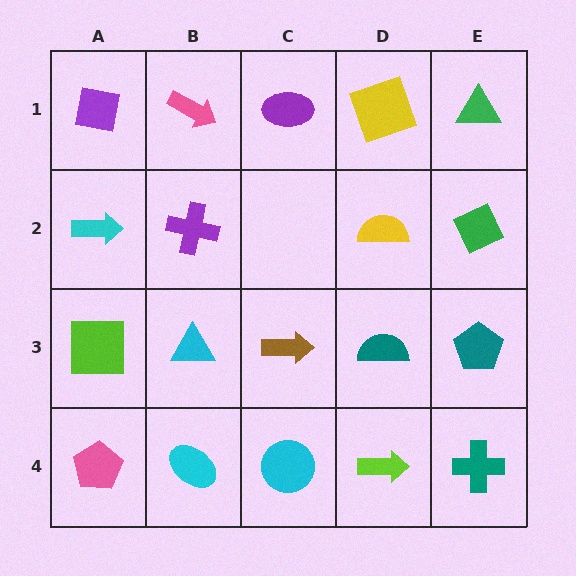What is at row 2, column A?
A cyan arrow.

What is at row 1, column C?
A purple ellipse.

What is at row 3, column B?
A cyan triangle.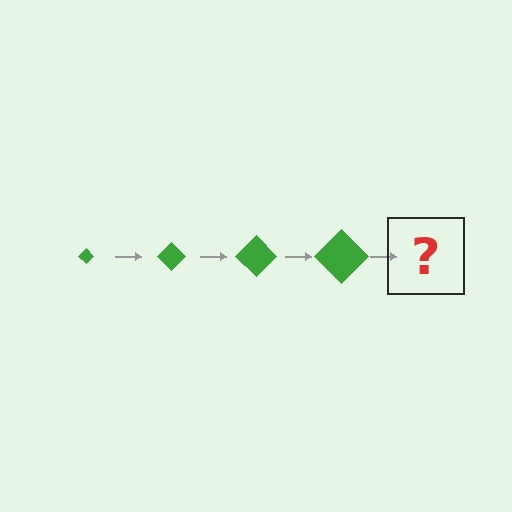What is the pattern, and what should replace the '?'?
The pattern is that the diamond gets progressively larger each step. The '?' should be a green diamond, larger than the previous one.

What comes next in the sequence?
The next element should be a green diamond, larger than the previous one.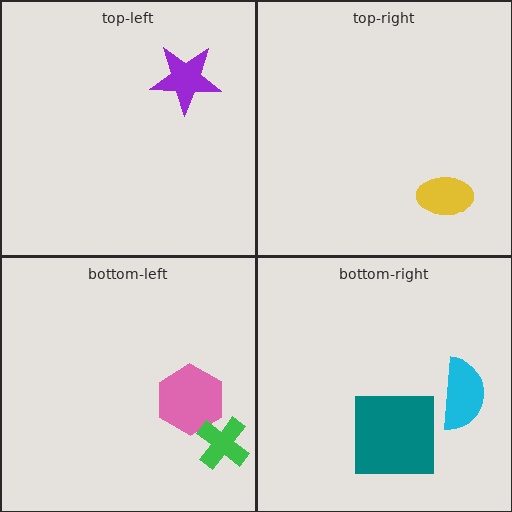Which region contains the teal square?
The bottom-right region.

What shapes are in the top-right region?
The yellow ellipse.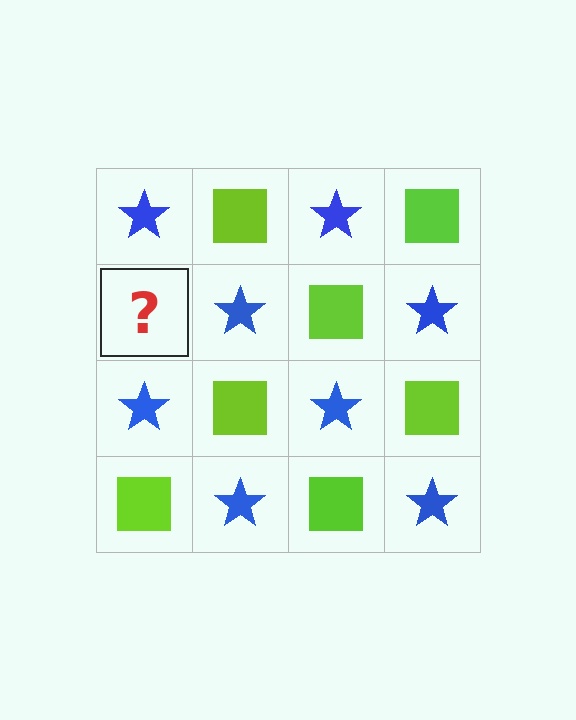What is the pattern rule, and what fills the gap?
The rule is that it alternates blue star and lime square in a checkerboard pattern. The gap should be filled with a lime square.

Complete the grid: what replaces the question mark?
The question mark should be replaced with a lime square.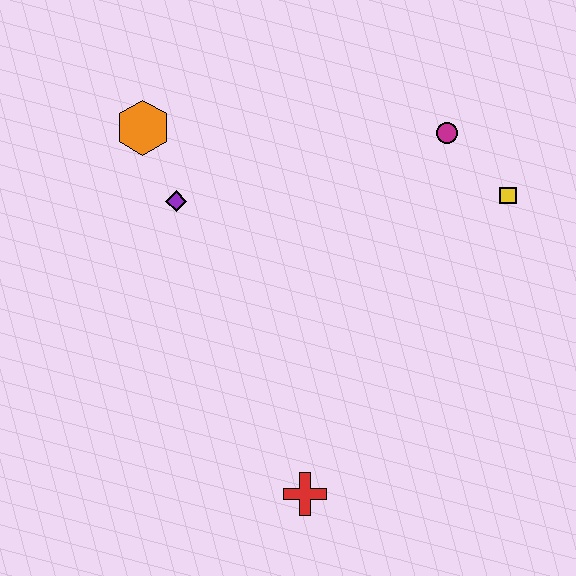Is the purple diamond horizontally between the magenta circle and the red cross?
No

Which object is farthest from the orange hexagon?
The red cross is farthest from the orange hexagon.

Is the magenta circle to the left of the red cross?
No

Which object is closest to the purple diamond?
The orange hexagon is closest to the purple diamond.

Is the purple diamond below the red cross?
No